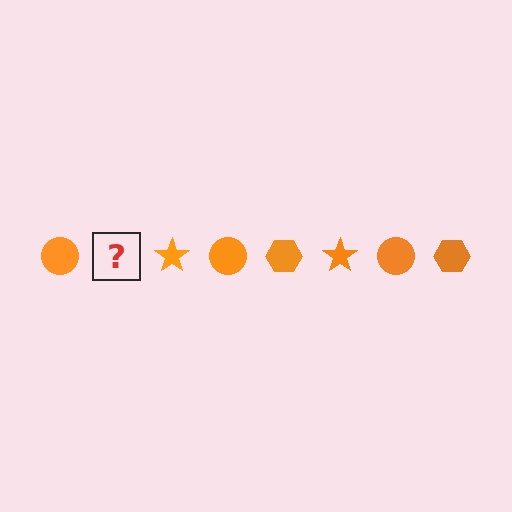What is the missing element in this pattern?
The missing element is an orange hexagon.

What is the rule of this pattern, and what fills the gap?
The rule is that the pattern cycles through circle, hexagon, star shapes in orange. The gap should be filled with an orange hexagon.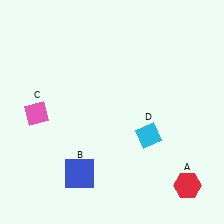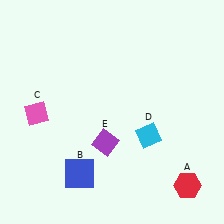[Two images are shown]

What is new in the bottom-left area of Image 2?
A purple diamond (E) was added in the bottom-left area of Image 2.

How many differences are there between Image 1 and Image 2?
There is 1 difference between the two images.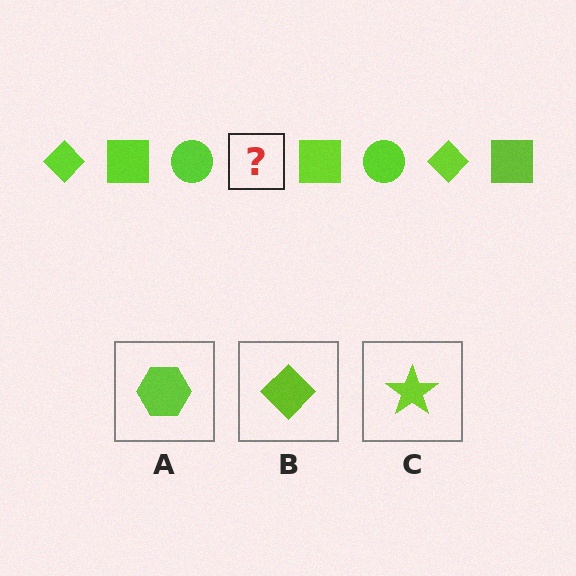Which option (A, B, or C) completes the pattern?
B.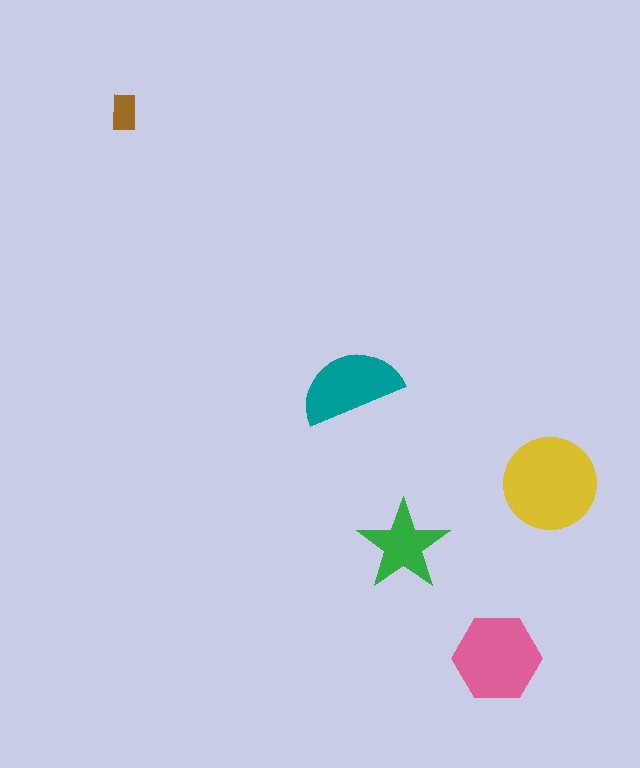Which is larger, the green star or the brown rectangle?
The green star.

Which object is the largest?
The yellow circle.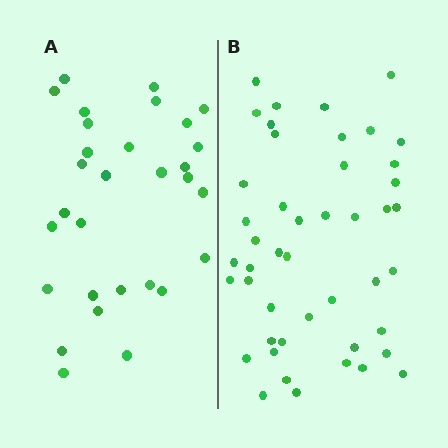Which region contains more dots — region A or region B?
Region B (the right region) has more dots.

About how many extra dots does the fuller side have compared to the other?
Region B has approximately 15 more dots than region A.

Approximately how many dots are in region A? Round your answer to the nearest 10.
About 30 dots.